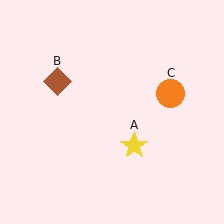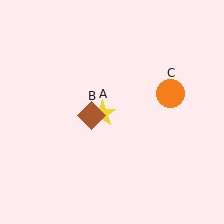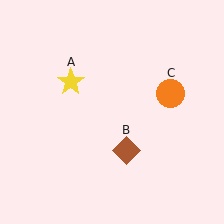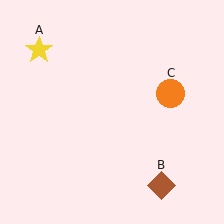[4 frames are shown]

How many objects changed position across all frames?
2 objects changed position: yellow star (object A), brown diamond (object B).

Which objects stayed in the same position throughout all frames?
Orange circle (object C) remained stationary.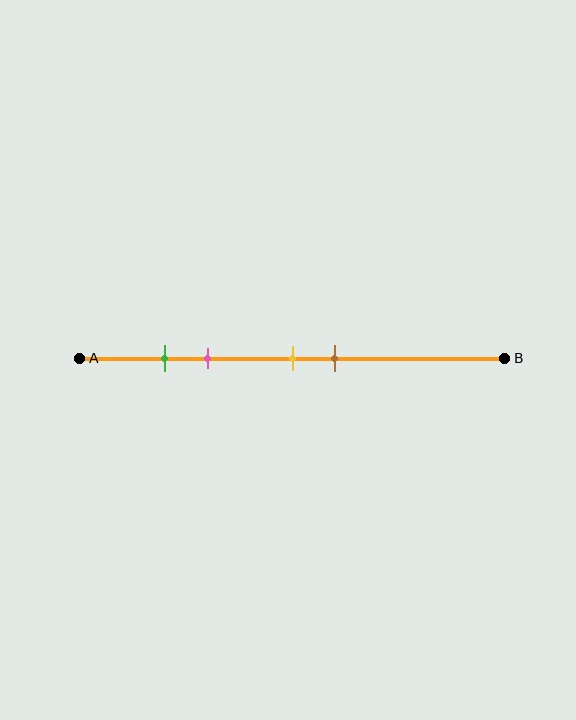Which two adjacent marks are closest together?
The green and pink marks are the closest adjacent pair.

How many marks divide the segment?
There are 4 marks dividing the segment.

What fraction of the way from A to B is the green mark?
The green mark is approximately 20% (0.2) of the way from A to B.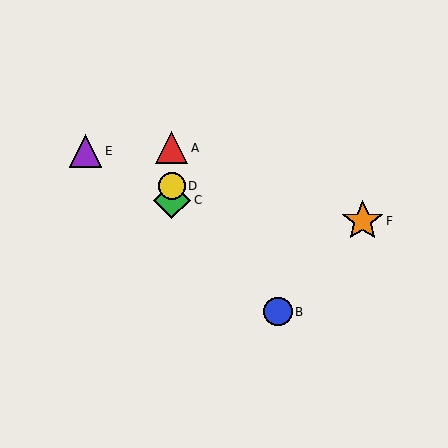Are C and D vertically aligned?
Yes, both are at x≈172.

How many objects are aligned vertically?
3 objects (A, C, D) are aligned vertically.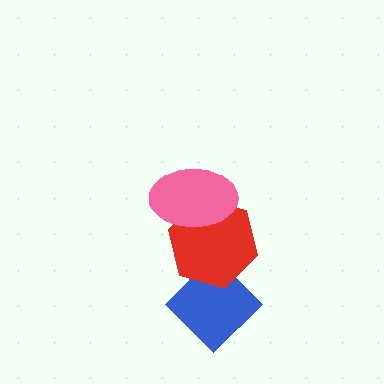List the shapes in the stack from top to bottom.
From top to bottom: the pink ellipse, the red hexagon, the blue diamond.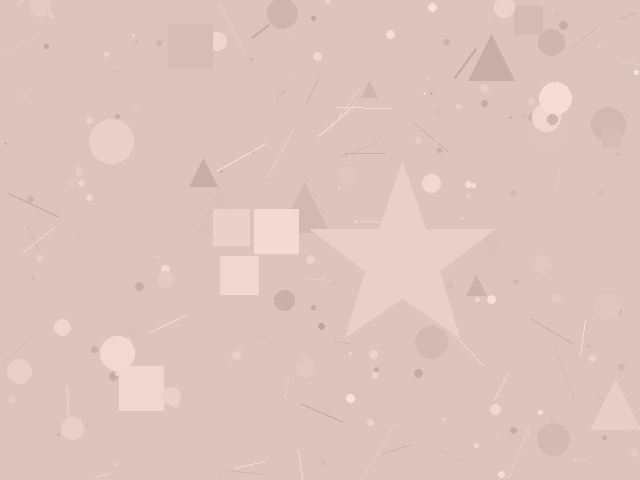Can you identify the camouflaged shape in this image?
The camouflaged shape is a star.